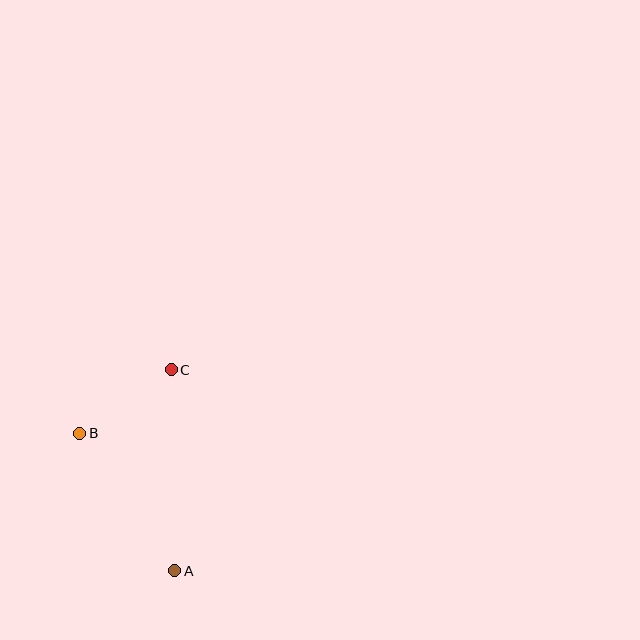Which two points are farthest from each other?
Points A and C are farthest from each other.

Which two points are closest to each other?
Points B and C are closest to each other.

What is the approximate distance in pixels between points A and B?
The distance between A and B is approximately 167 pixels.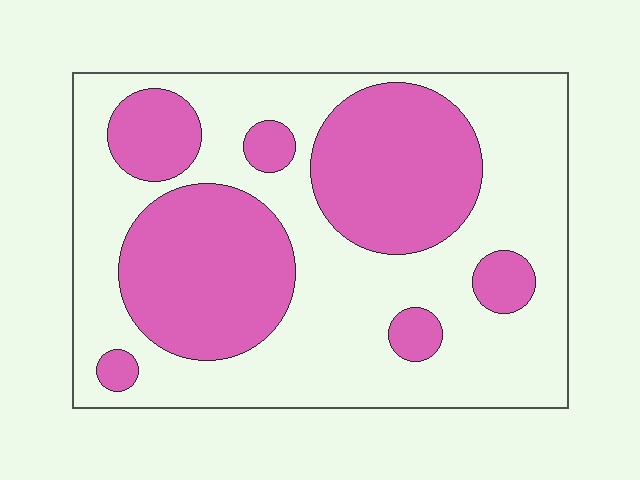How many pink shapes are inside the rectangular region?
7.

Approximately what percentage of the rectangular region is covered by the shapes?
Approximately 40%.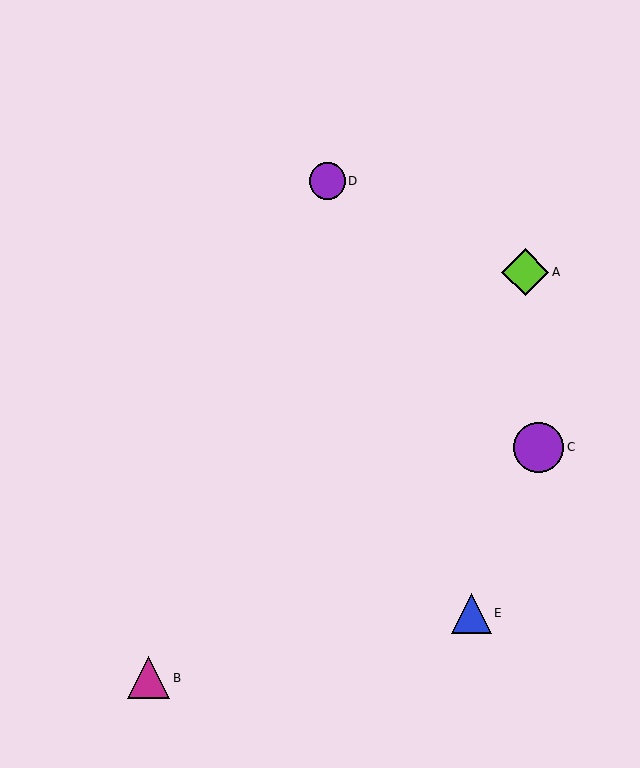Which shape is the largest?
The purple circle (labeled C) is the largest.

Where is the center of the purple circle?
The center of the purple circle is at (539, 447).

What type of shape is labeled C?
Shape C is a purple circle.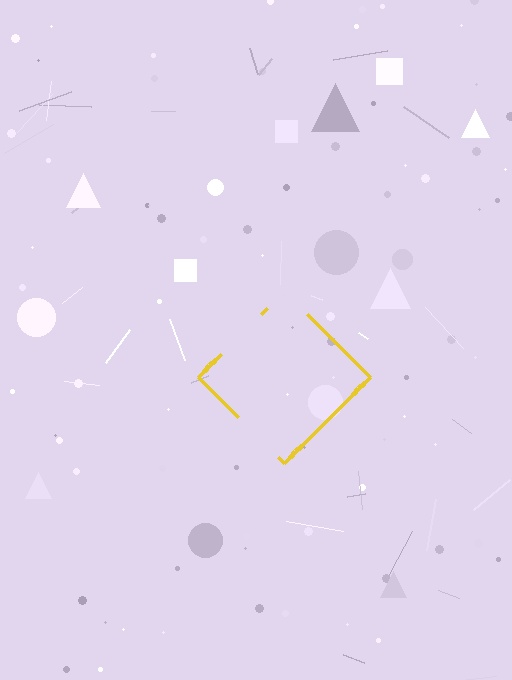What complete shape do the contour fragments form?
The contour fragments form a diamond.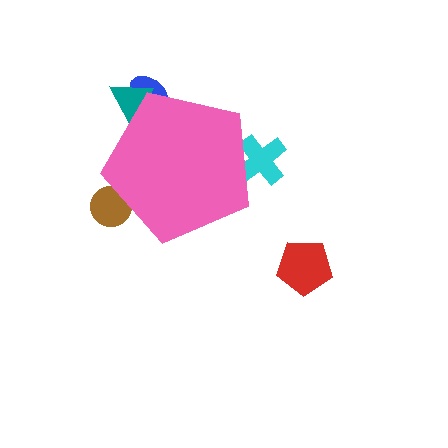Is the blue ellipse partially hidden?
Yes, the blue ellipse is partially hidden behind the pink pentagon.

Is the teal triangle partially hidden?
Yes, the teal triangle is partially hidden behind the pink pentagon.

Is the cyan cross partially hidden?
Yes, the cyan cross is partially hidden behind the pink pentagon.